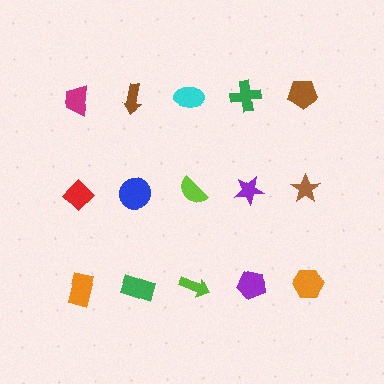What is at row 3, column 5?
An orange hexagon.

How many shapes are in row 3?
5 shapes.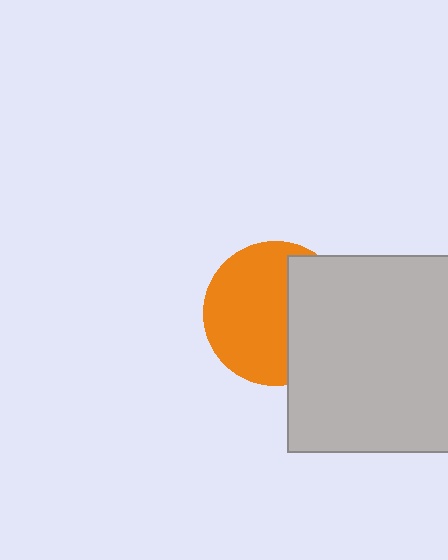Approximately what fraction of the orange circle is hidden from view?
Roughly 38% of the orange circle is hidden behind the light gray square.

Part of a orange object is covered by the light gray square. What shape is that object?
It is a circle.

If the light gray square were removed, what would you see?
You would see the complete orange circle.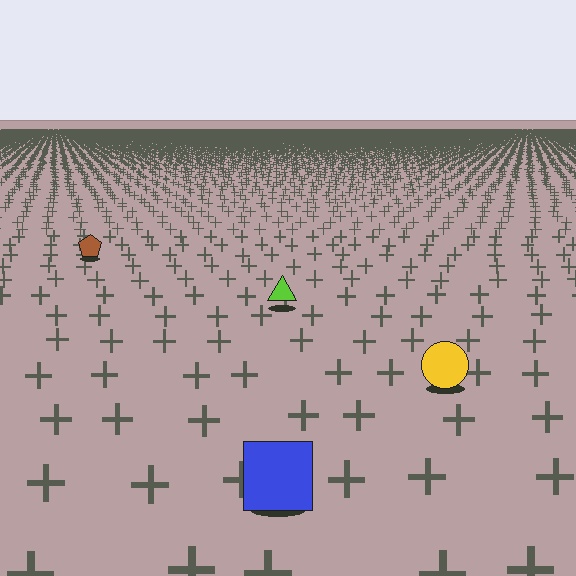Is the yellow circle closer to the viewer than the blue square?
No. The blue square is closer — you can tell from the texture gradient: the ground texture is coarser near it.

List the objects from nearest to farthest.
From nearest to farthest: the blue square, the yellow circle, the lime triangle, the brown pentagon.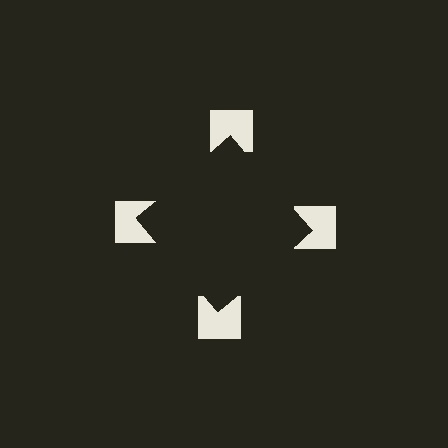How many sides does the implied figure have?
4 sides.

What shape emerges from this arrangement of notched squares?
An illusory square — its edges are inferred from the aligned wedge cuts in the notched squares, not physically drawn.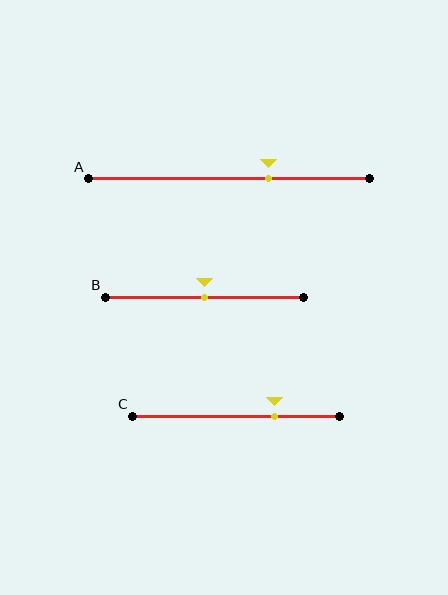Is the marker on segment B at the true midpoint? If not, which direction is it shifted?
Yes, the marker on segment B is at the true midpoint.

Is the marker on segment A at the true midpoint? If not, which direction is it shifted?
No, the marker on segment A is shifted to the right by about 14% of the segment length.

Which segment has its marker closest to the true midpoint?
Segment B has its marker closest to the true midpoint.